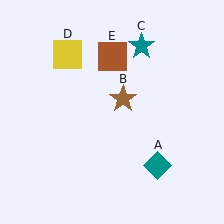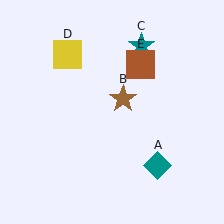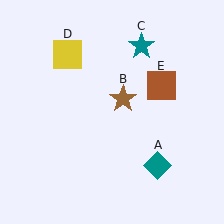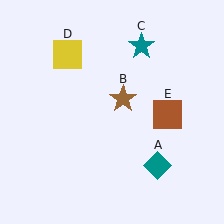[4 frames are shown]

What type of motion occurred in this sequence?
The brown square (object E) rotated clockwise around the center of the scene.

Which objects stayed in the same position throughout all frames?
Teal diamond (object A) and brown star (object B) and teal star (object C) and yellow square (object D) remained stationary.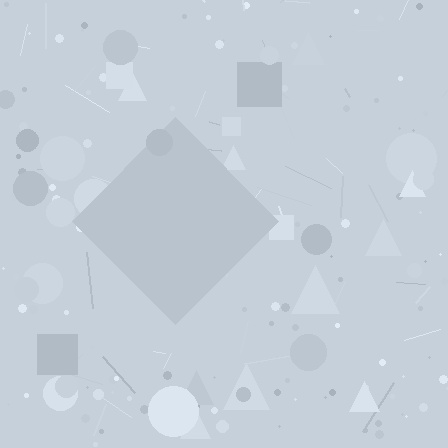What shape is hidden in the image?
A diamond is hidden in the image.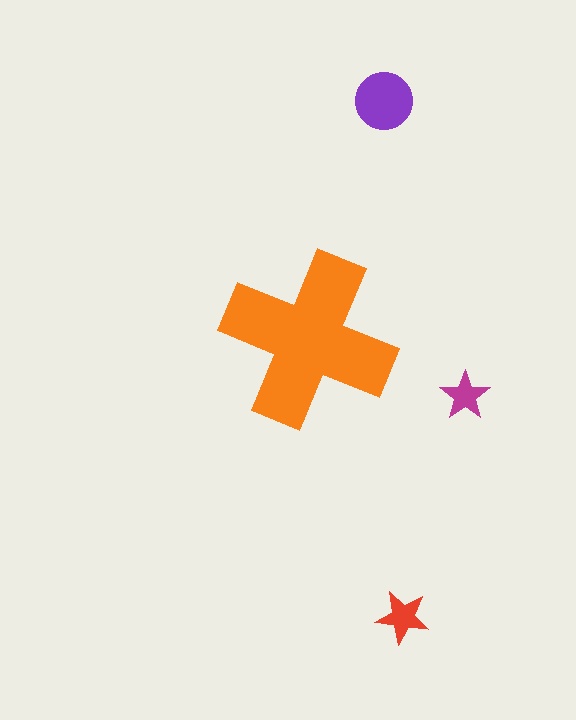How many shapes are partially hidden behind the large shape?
0 shapes are partially hidden.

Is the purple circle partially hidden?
No, the purple circle is fully visible.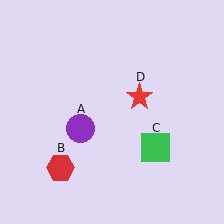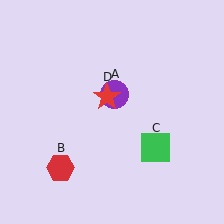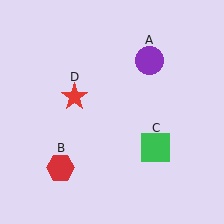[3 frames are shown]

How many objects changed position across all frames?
2 objects changed position: purple circle (object A), red star (object D).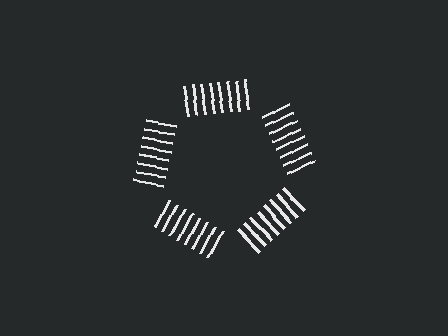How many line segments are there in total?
40 — 8 along each of the 5 edges.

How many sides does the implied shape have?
5 sides — the line-ends trace a pentagon.